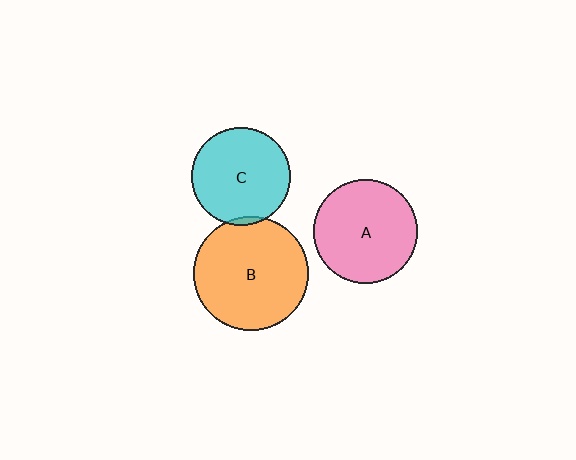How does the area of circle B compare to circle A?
Approximately 1.2 times.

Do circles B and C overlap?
Yes.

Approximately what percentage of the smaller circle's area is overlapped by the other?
Approximately 5%.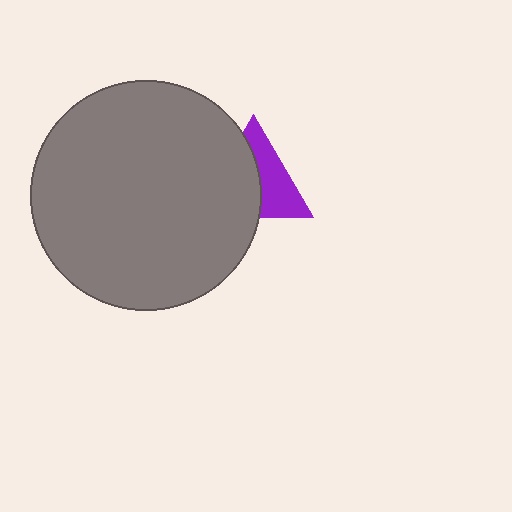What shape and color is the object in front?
The object in front is a gray circle.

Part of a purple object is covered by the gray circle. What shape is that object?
It is a triangle.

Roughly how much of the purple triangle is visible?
About half of it is visible (roughly 47%).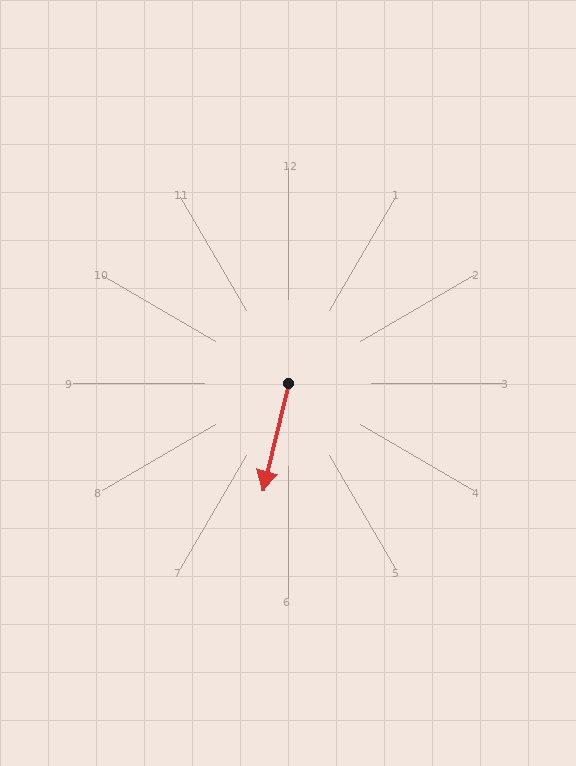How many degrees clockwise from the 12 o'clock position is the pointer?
Approximately 193 degrees.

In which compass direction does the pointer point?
South.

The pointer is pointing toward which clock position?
Roughly 6 o'clock.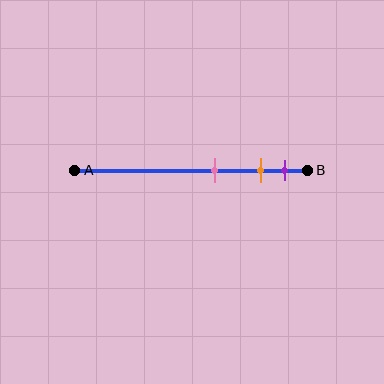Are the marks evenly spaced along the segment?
No, the marks are not evenly spaced.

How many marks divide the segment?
There are 3 marks dividing the segment.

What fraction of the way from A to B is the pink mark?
The pink mark is approximately 60% (0.6) of the way from A to B.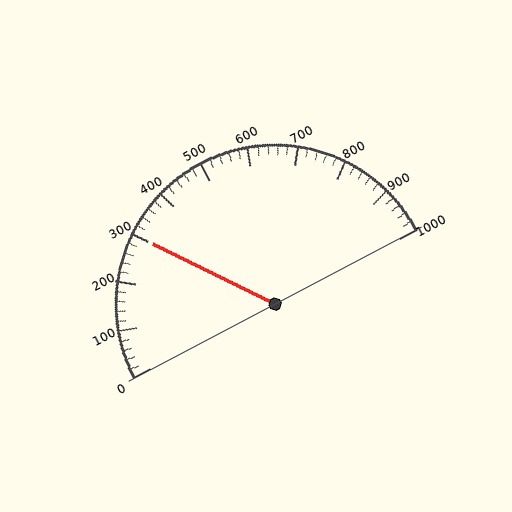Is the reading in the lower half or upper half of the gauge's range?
The reading is in the lower half of the range (0 to 1000).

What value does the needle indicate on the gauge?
The needle indicates approximately 300.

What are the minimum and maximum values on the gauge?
The gauge ranges from 0 to 1000.